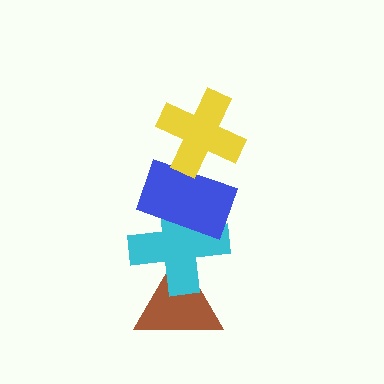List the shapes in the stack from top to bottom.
From top to bottom: the yellow cross, the blue rectangle, the cyan cross, the brown triangle.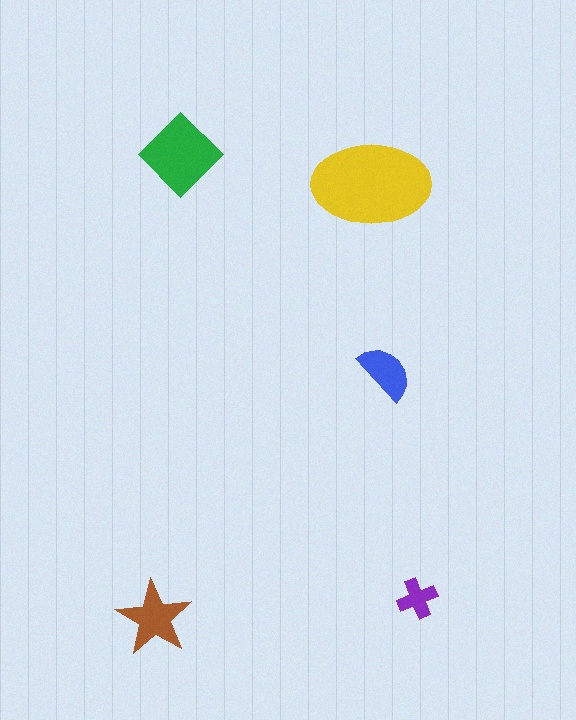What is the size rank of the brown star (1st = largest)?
3rd.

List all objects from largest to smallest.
The yellow ellipse, the green diamond, the brown star, the blue semicircle, the purple cross.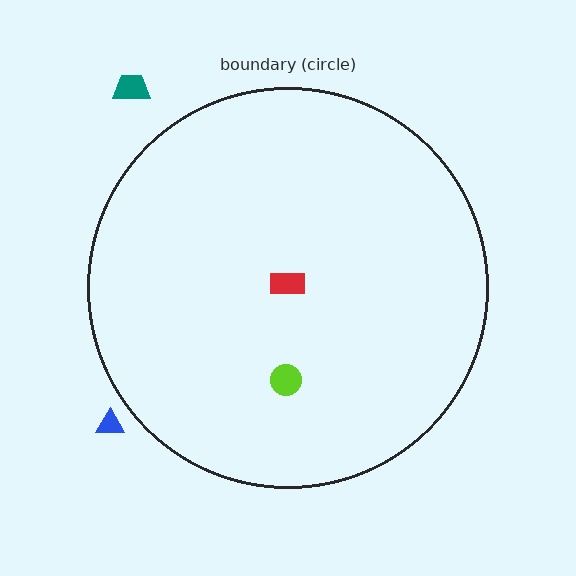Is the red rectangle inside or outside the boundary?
Inside.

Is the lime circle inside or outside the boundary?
Inside.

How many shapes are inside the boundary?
2 inside, 2 outside.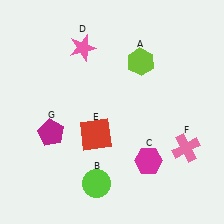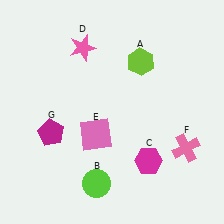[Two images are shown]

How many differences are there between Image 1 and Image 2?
There is 1 difference between the two images.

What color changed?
The square (E) changed from red in Image 1 to pink in Image 2.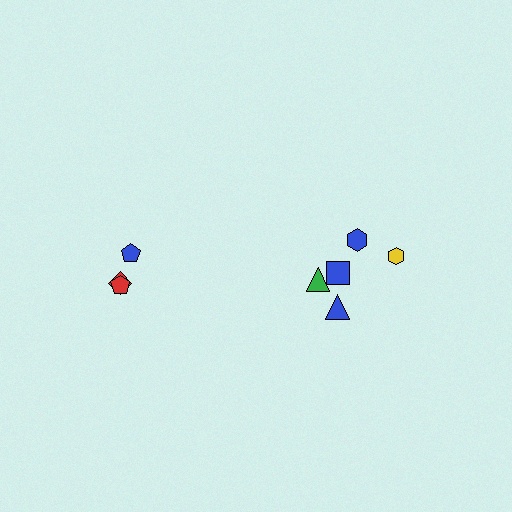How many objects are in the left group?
There are 3 objects.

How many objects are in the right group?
There are 5 objects.